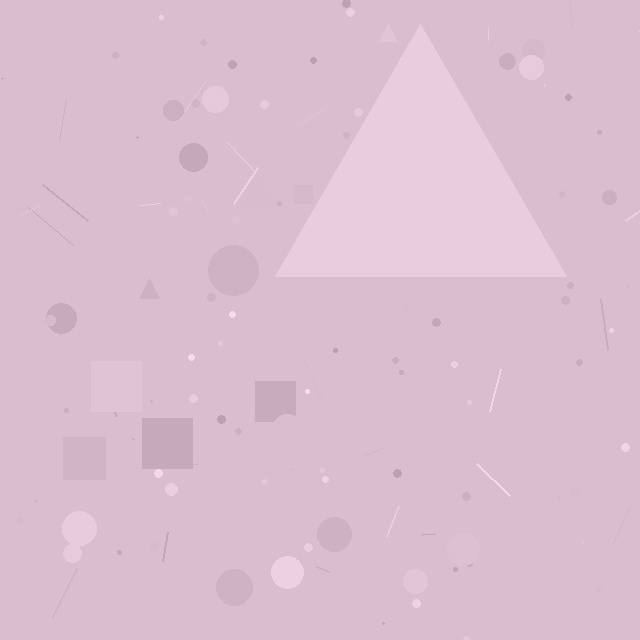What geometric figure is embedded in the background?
A triangle is embedded in the background.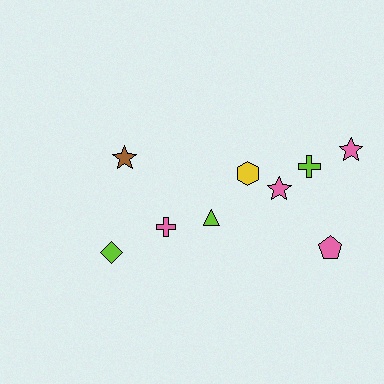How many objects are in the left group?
There are 3 objects.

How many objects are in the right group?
There are 6 objects.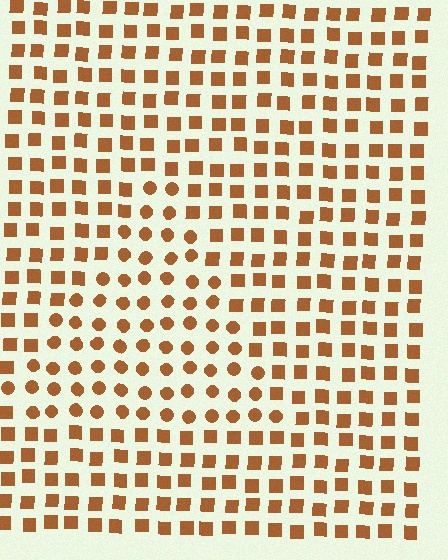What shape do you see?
I see a triangle.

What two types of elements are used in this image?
The image uses circles inside the triangle region and squares outside it.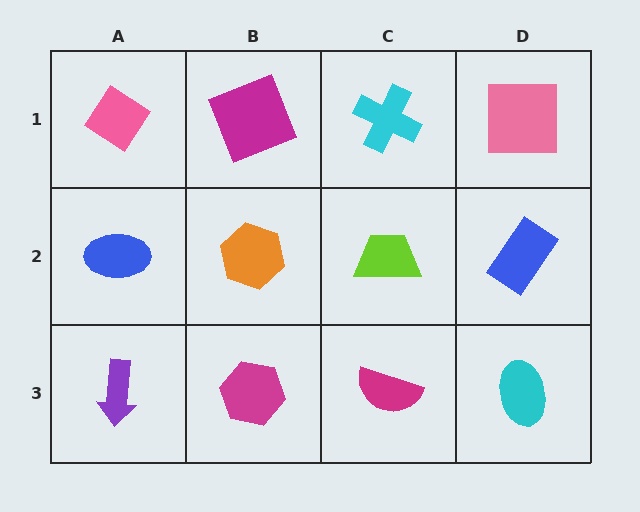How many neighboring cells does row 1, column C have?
3.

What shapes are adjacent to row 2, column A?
A pink diamond (row 1, column A), a purple arrow (row 3, column A), an orange hexagon (row 2, column B).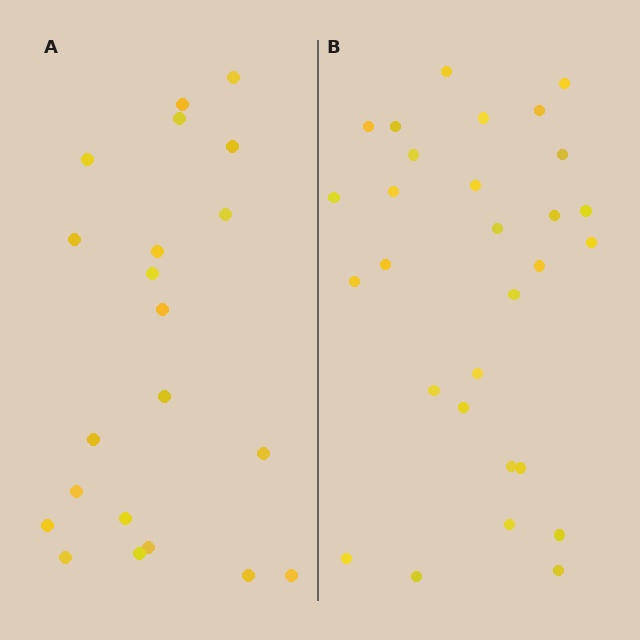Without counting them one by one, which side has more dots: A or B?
Region B (the right region) has more dots.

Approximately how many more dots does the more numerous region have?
Region B has roughly 8 or so more dots than region A.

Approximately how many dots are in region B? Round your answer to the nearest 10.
About 30 dots. (The exact count is 29, which rounds to 30.)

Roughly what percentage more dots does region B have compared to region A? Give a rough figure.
About 40% more.